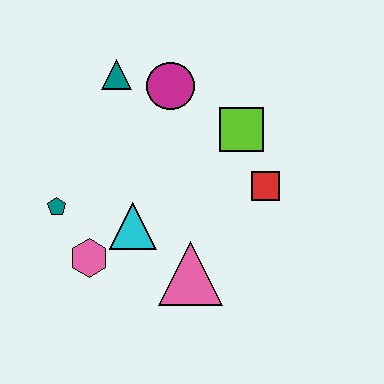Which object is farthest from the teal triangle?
The pink triangle is farthest from the teal triangle.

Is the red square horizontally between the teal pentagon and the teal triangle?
No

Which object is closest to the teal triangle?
The magenta circle is closest to the teal triangle.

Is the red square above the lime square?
No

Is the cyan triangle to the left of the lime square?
Yes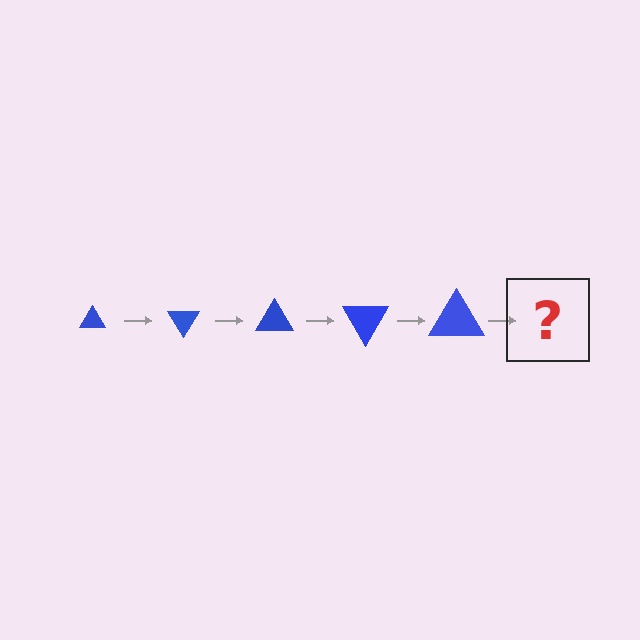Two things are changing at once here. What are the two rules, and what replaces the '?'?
The two rules are that the triangle grows larger each step and it rotates 60 degrees each step. The '?' should be a triangle, larger than the previous one and rotated 300 degrees from the start.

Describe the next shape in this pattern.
It should be a triangle, larger than the previous one and rotated 300 degrees from the start.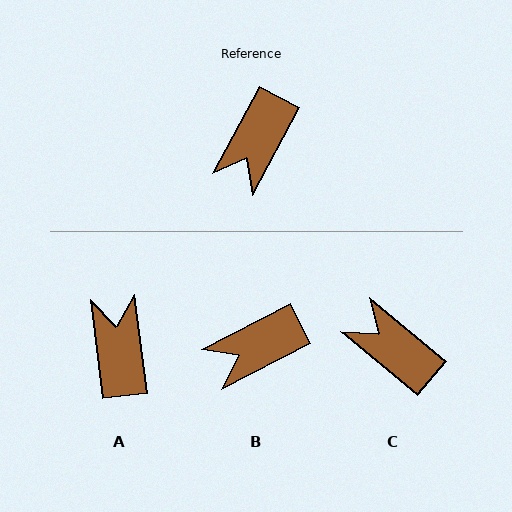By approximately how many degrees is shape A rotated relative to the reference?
Approximately 145 degrees clockwise.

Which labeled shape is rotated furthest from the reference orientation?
A, about 145 degrees away.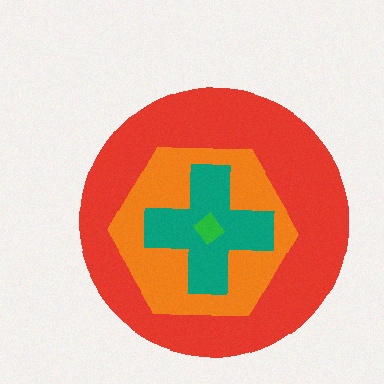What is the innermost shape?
The green diamond.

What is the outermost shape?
The red circle.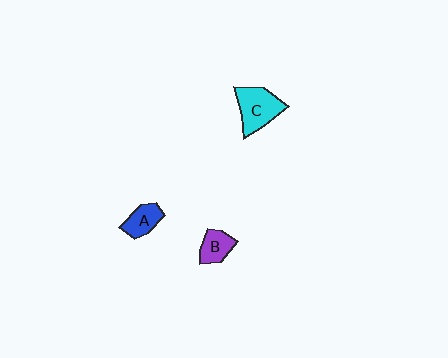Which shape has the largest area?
Shape C (cyan).